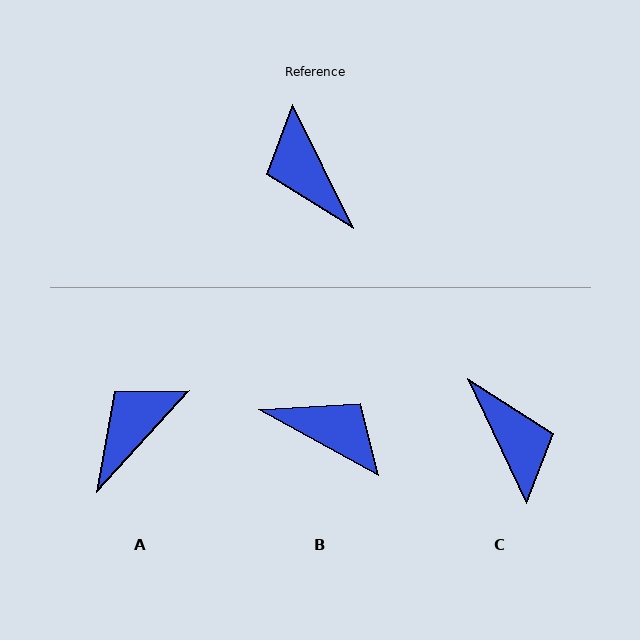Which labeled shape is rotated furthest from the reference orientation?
C, about 179 degrees away.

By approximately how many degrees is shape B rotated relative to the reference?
Approximately 145 degrees clockwise.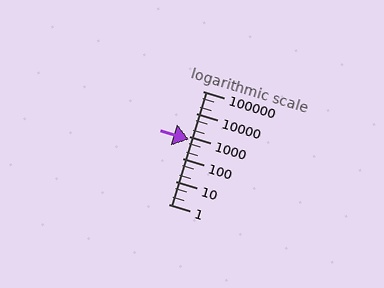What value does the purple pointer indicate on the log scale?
The pointer indicates approximately 710.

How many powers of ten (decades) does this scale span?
The scale spans 5 decades, from 1 to 100000.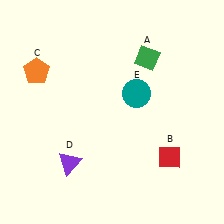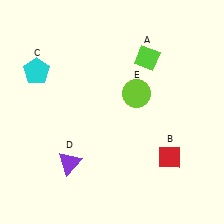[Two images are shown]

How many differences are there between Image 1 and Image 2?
There are 3 differences between the two images.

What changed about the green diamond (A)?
In Image 1, A is green. In Image 2, it changed to lime.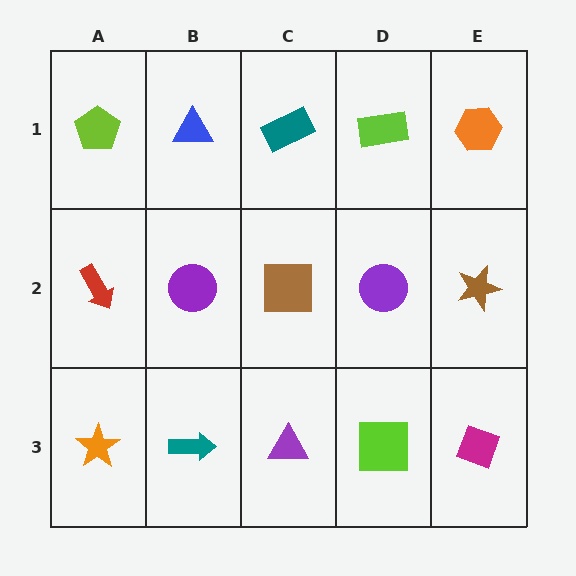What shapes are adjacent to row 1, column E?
A brown star (row 2, column E), a lime rectangle (row 1, column D).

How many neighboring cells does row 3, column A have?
2.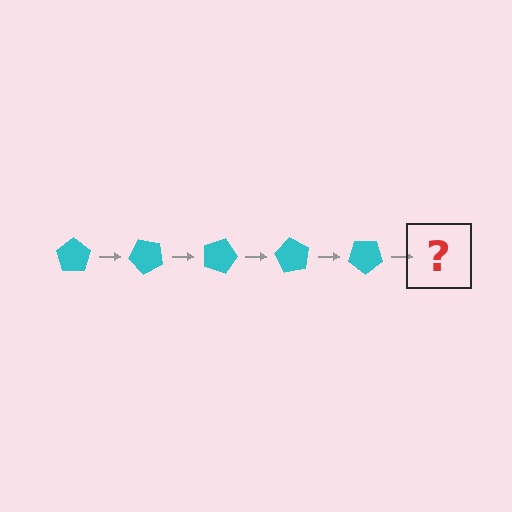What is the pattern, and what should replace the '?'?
The pattern is that the pentagon rotates 45 degrees each step. The '?' should be a cyan pentagon rotated 225 degrees.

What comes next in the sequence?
The next element should be a cyan pentagon rotated 225 degrees.